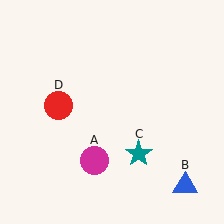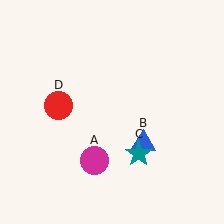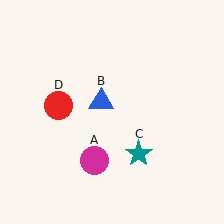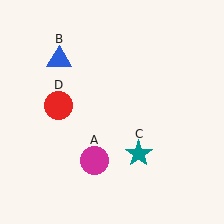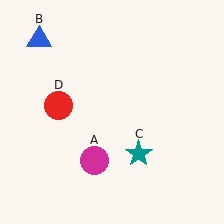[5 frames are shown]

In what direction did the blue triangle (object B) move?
The blue triangle (object B) moved up and to the left.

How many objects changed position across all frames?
1 object changed position: blue triangle (object B).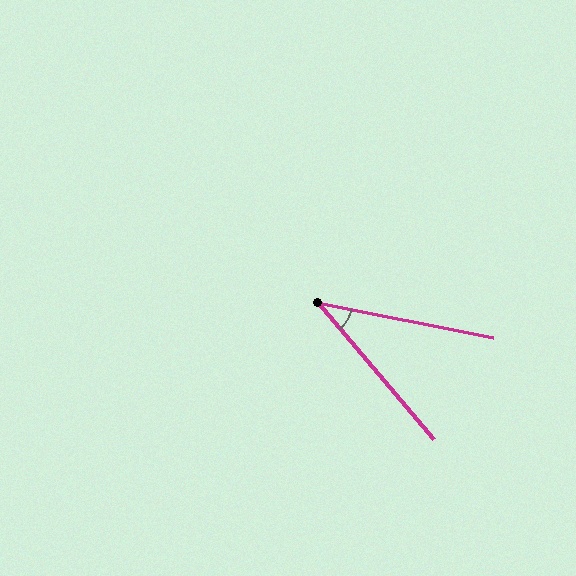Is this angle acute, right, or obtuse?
It is acute.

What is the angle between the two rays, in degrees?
Approximately 38 degrees.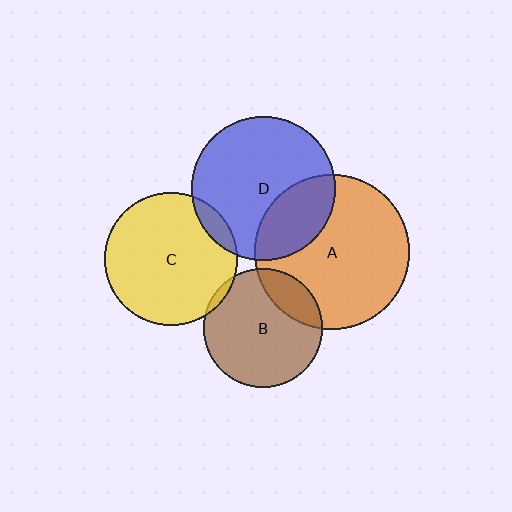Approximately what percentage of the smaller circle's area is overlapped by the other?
Approximately 30%.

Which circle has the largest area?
Circle A (orange).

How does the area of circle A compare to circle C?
Approximately 1.4 times.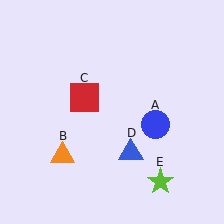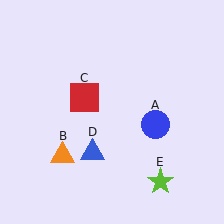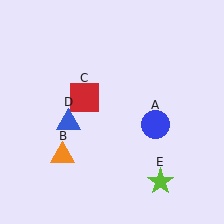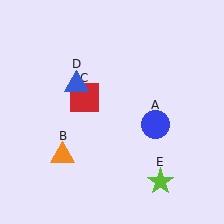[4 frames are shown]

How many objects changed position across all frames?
1 object changed position: blue triangle (object D).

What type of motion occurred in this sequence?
The blue triangle (object D) rotated clockwise around the center of the scene.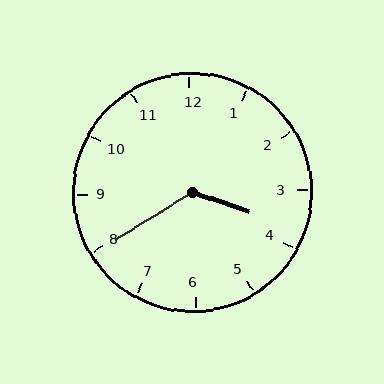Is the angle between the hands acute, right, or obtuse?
It is obtuse.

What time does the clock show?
3:40.